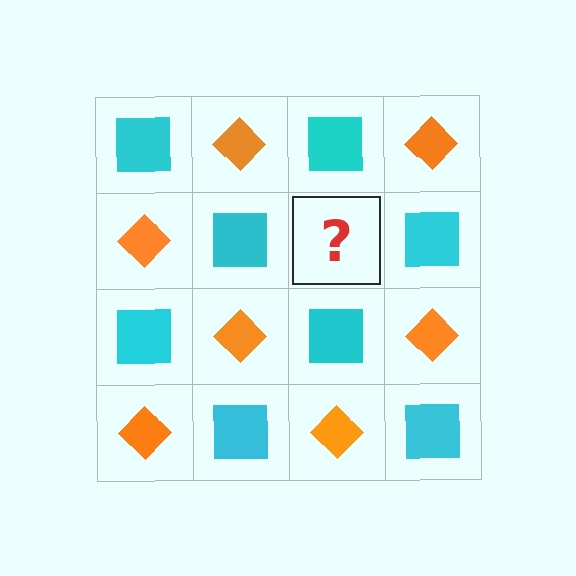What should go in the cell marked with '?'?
The missing cell should contain an orange diamond.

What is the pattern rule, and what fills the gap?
The rule is that it alternates cyan square and orange diamond in a checkerboard pattern. The gap should be filled with an orange diamond.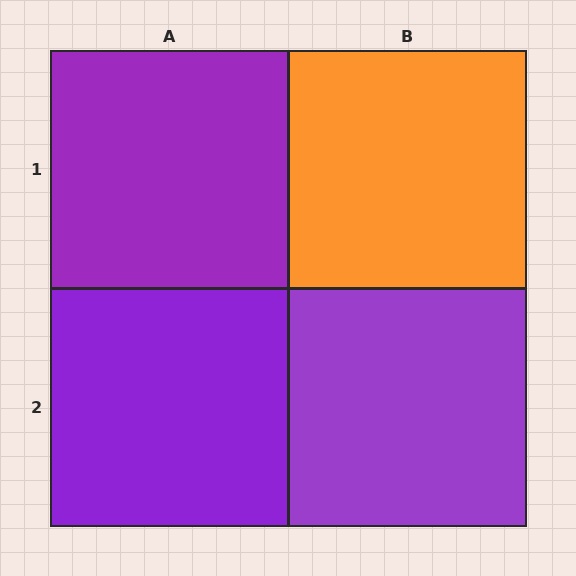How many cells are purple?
3 cells are purple.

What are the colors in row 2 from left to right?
Purple, purple.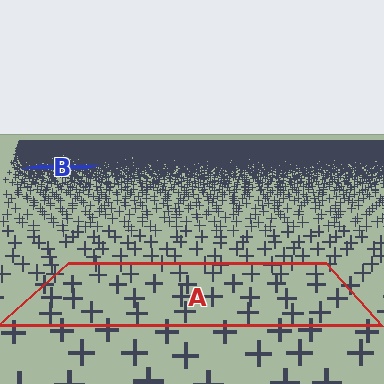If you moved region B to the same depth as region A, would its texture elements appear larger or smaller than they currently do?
They would appear larger. At a closer depth, the same texture elements are projected at a bigger on-screen size.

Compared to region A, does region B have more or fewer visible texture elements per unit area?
Region B has more texture elements per unit area — they are packed more densely because it is farther away.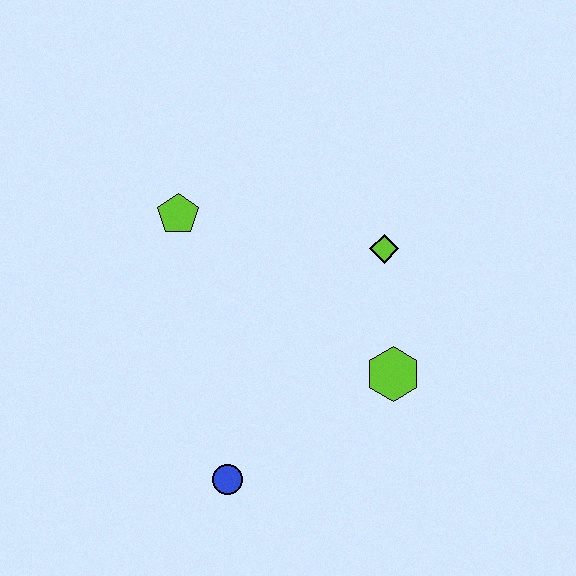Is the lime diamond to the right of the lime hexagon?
No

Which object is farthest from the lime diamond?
The blue circle is farthest from the lime diamond.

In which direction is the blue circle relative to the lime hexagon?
The blue circle is to the left of the lime hexagon.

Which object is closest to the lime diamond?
The lime hexagon is closest to the lime diamond.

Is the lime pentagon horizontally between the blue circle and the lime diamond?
No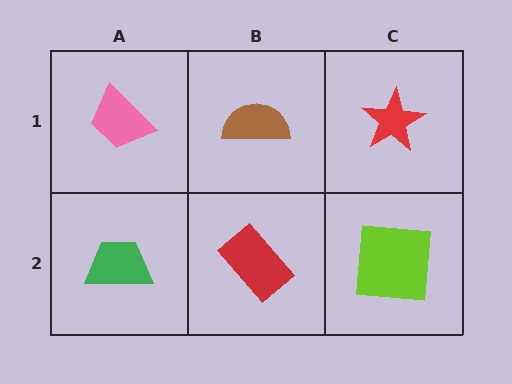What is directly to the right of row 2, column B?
A lime square.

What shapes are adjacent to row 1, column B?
A red rectangle (row 2, column B), a pink trapezoid (row 1, column A), a red star (row 1, column C).